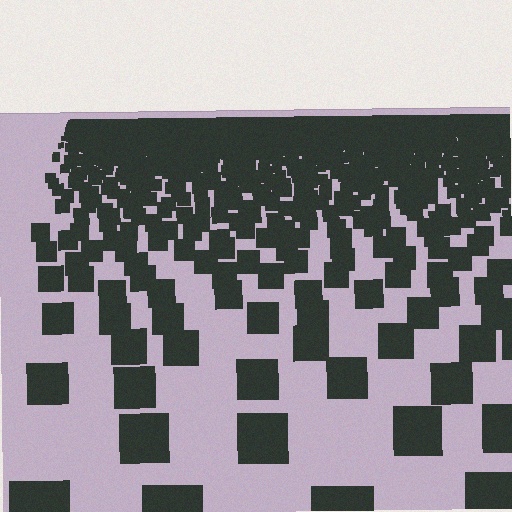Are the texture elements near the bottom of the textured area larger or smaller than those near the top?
Larger. Near the bottom, elements are closer to the viewer and appear at a bigger on-screen size.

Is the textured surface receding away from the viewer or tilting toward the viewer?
The surface is receding away from the viewer. Texture elements get smaller and denser toward the top.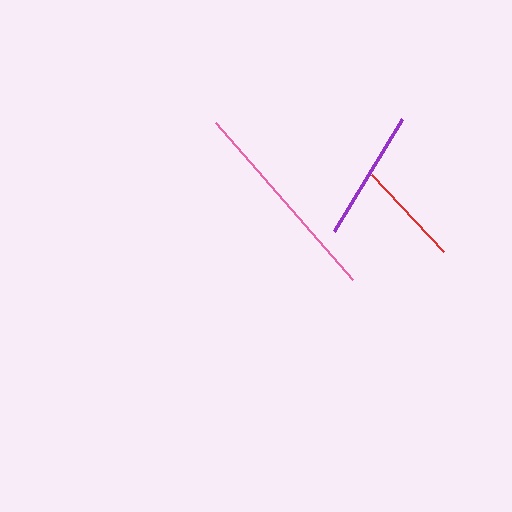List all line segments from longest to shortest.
From longest to shortest: pink, purple, red.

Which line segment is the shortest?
The red line is the shortest at approximately 106 pixels.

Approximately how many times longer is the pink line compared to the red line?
The pink line is approximately 2.0 times the length of the red line.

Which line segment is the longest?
The pink line is the longest at approximately 208 pixels.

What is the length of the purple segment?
The purple segment is approximately 131 pixels long.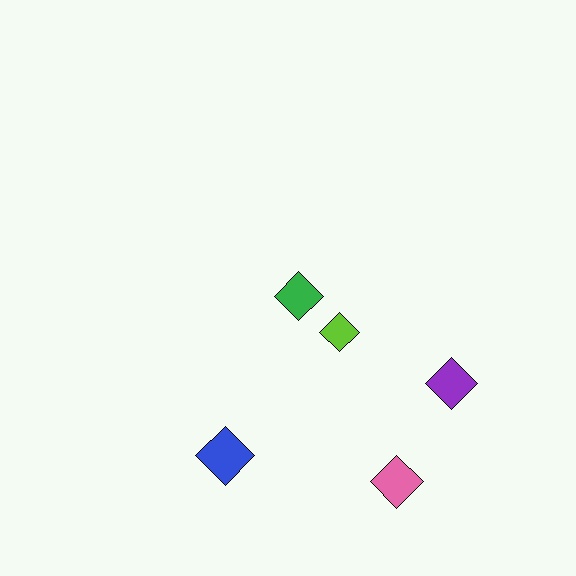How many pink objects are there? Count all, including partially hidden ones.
There is 1 pink object.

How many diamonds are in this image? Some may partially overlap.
There are 5 diamonds.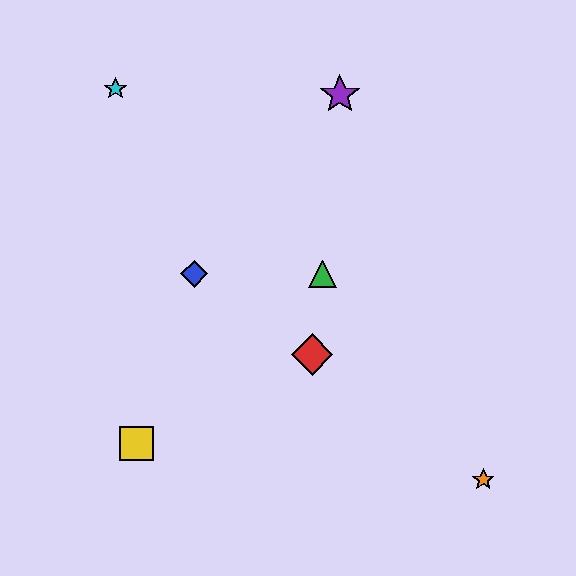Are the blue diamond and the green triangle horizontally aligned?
Yes, both are at y≈274.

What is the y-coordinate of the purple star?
The purple star is at y≈94.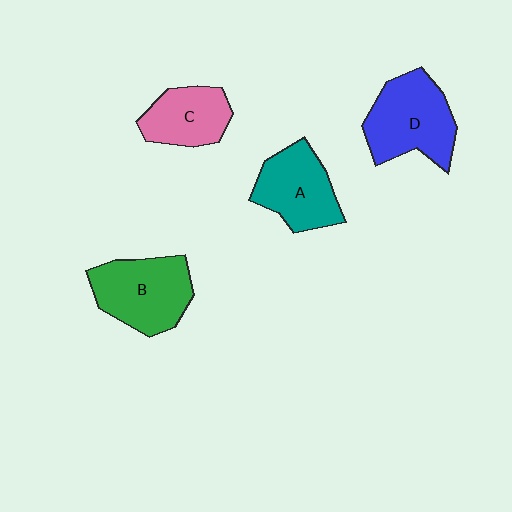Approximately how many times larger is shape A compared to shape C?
Approximately 1.2 times.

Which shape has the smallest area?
Shape C (pink).